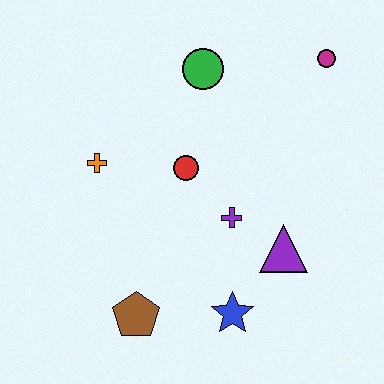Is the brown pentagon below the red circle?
Yes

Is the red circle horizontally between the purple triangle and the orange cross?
Yes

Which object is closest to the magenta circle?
The green circle is closest to the magenta circle.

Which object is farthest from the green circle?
The brown pentagon is farthest from the green circle.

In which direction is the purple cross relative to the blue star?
The purple cross is above the blue star.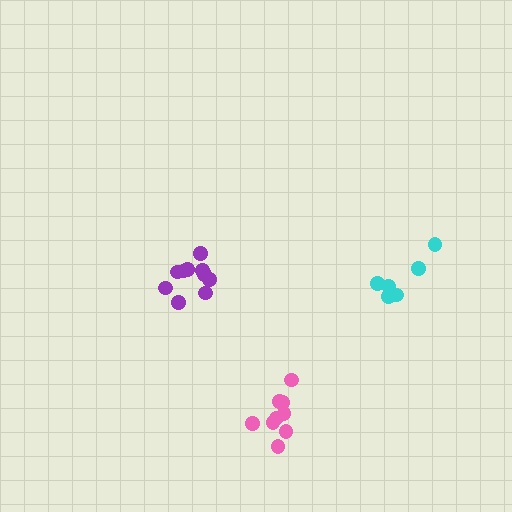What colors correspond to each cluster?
The clusters are colored: pink, purple, cyan.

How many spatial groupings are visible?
There are 3 spatial groupings.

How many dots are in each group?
Group 1: 9 dots, Group 2: 10 dots, Group 3: 6 dots (25 total).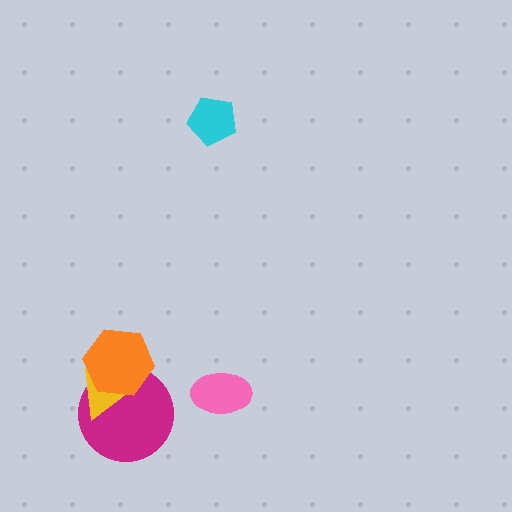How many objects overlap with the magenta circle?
2 objects overlap with the magenta circle.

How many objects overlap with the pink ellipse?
0 objects overlap with the pink ellipse.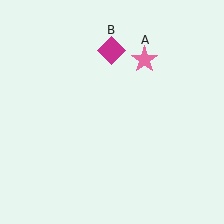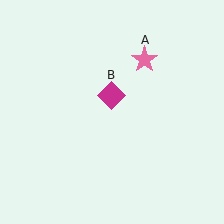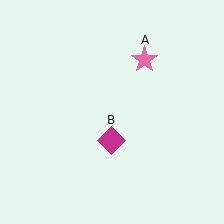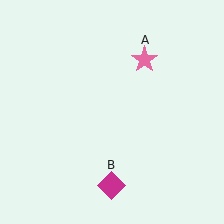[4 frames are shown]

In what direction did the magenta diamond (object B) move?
The magenta diamond (object B) moved down.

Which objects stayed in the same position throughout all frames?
Pink star (object A) remained stationary.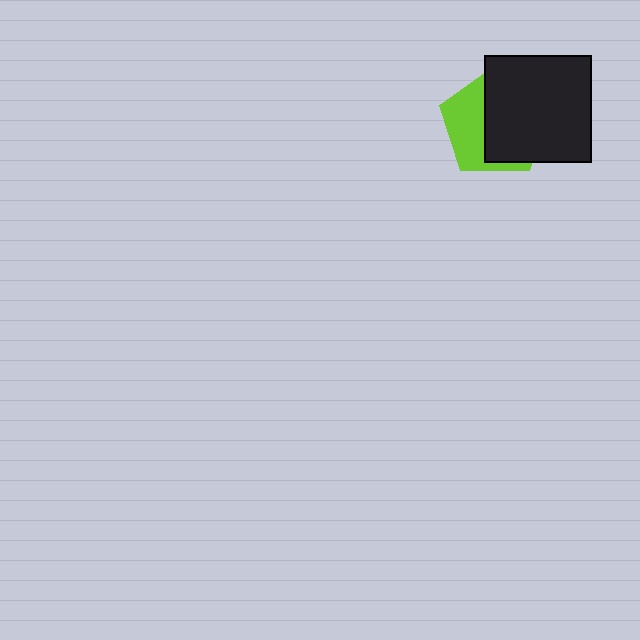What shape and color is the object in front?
The object in front is a black square.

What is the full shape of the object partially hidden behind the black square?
The partially hidden object is a lime pentagon.